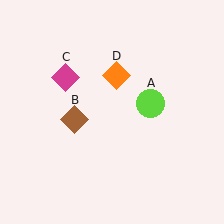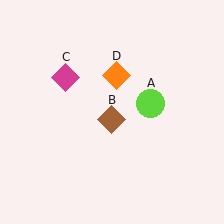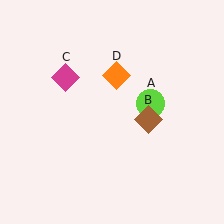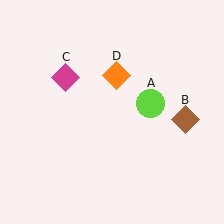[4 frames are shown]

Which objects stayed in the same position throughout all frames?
Lime circle (object A) and magenta diamond (object C) and orange diamond (object D) remained stationary.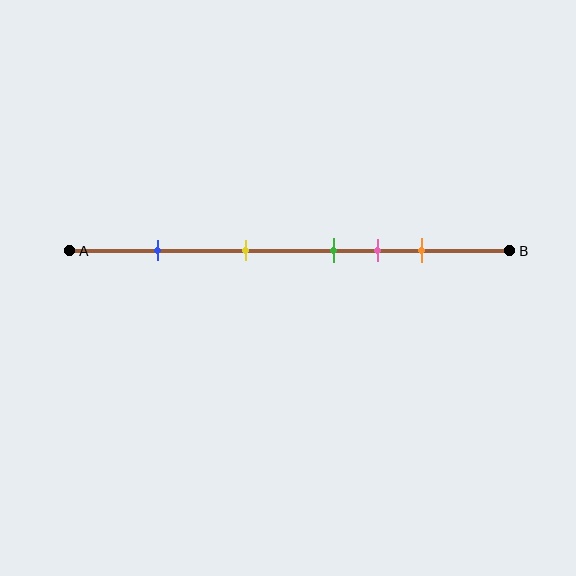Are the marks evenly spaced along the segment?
No, the marks are not evenly spaced.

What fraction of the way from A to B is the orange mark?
The orange mark is approximately 80% (0.8) of the way from A to B.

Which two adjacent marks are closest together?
The green and pink marks are the closest adjacent pair.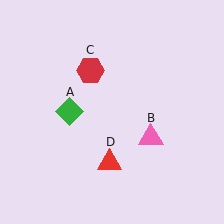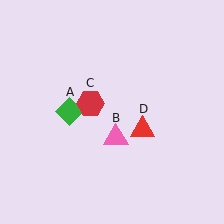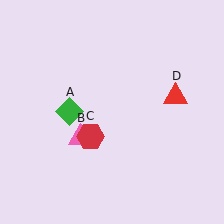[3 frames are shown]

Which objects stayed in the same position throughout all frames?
Green diamond (object A) remained stationary.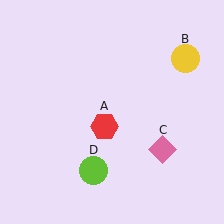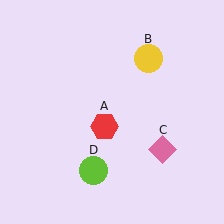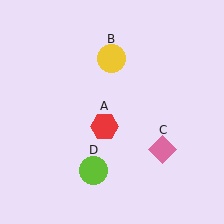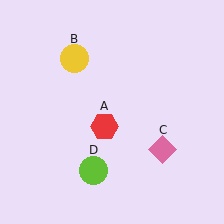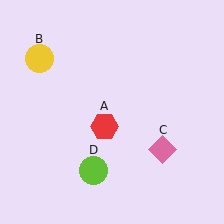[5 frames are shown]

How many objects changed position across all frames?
1 object changed position: yellow circle (object B).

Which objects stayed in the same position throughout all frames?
Red hexagon (object A) and pink diamond (object C) and lime circle (object D) remained stationary.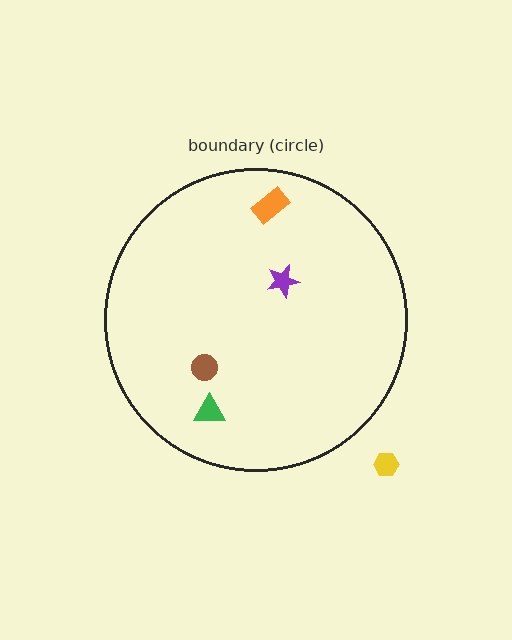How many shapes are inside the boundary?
4 inside, 1 outside.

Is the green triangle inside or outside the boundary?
Inside.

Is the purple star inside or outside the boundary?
Inside.